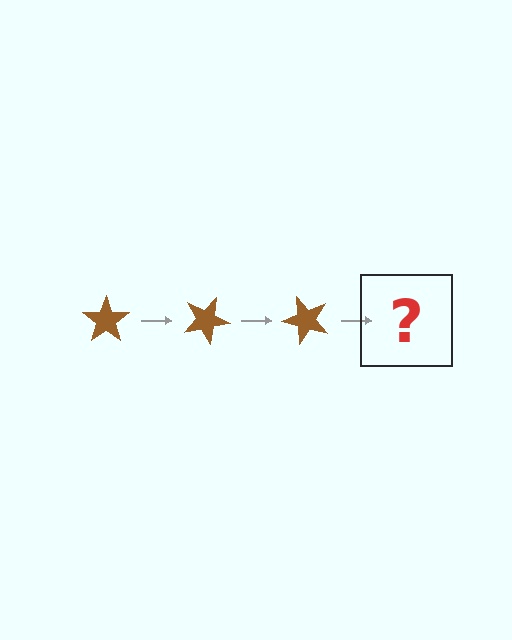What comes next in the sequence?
The next element should be a brown star rotated 75 degrees.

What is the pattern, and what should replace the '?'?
The pattern is that the star rotates 25 degrees each step. The '?' should be a brown star rotated 75 degrees.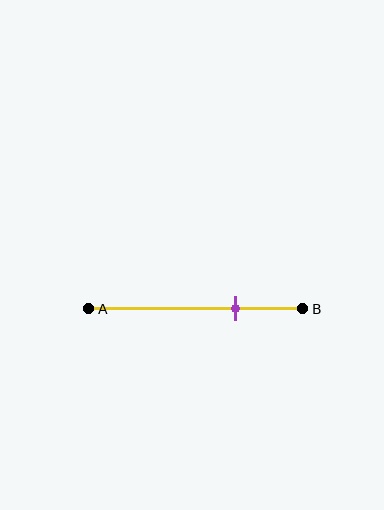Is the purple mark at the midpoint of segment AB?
No, the mark is at about 70% from A, not at the 50% midpoint.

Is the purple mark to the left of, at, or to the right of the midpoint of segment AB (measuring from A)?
The purple mark is to the right of the midpoint of segment AB.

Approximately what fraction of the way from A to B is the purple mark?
The purple mark is approximately 70% of the way from A to B.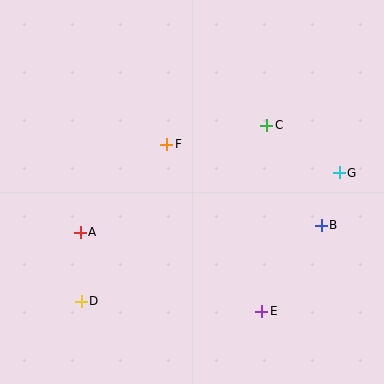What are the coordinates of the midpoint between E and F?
The midpoint between E and F is at (214, 228).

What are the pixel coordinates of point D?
Point D is at (81, 301).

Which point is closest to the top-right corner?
Point C is closest to the top-right corner.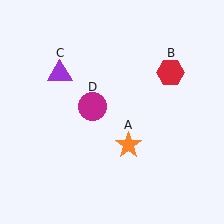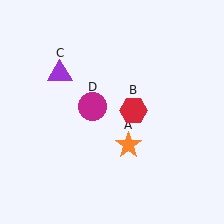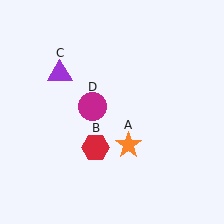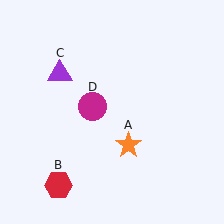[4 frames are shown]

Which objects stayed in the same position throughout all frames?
Orange star (object A) and purple triangle (object C) and magenta circle (object D) remained stationary.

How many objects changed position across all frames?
1 object changed position: red hexagon (object B).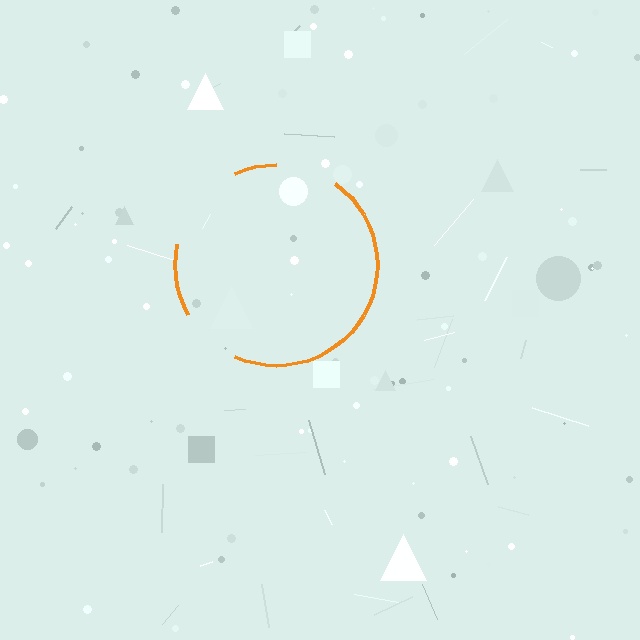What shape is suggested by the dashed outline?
The dashed outline suggests a circle.